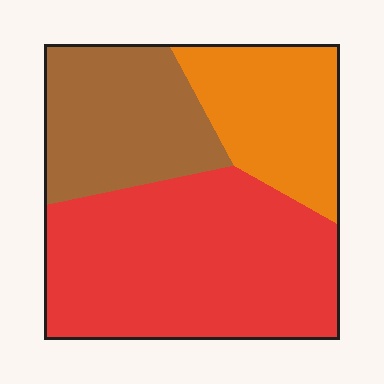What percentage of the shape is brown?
Brown takes up about one quarter (1/4) of the shape.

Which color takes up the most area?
Red, at roughly 50%.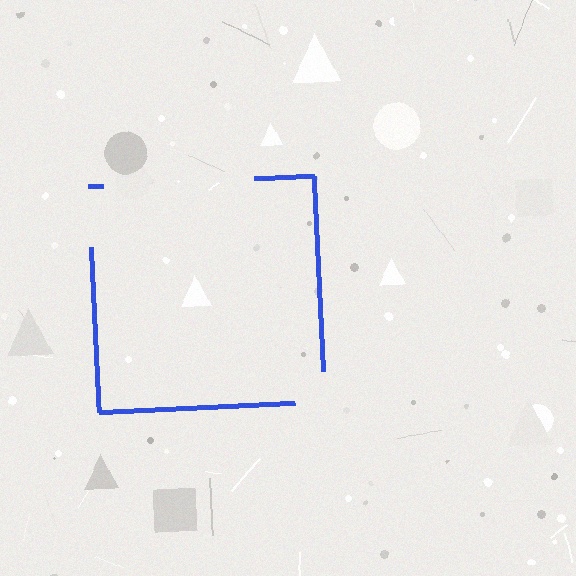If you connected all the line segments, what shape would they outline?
They would outline a square.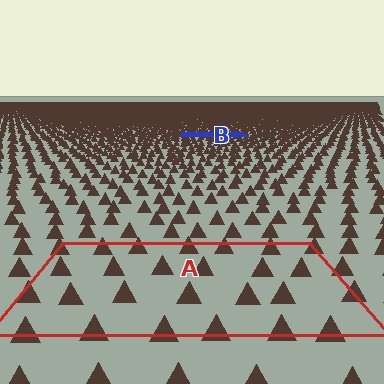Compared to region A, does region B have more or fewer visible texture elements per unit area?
Region B has more texture elements per unit area — they are packed more densely because it is farther away.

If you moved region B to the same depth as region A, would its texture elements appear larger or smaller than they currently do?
They would appear larger. At a closer depth, the same texture elements are projected at a bigger on-screen size.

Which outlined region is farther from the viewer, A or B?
Region B is farther from the viewer — the texture elements inside it appear smaller and more densely packed.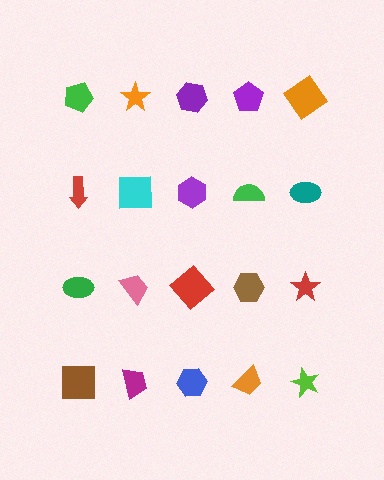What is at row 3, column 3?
A red diamond.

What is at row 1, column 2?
An orange star.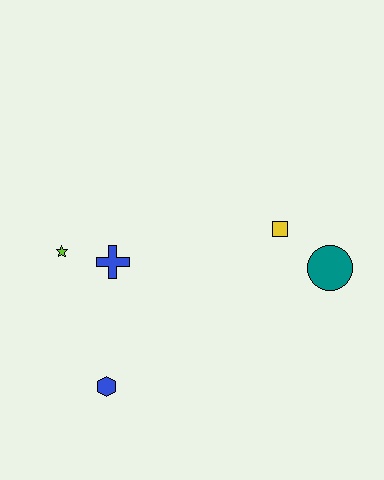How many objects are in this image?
There are 5 objects.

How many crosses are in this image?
There is 1 cross.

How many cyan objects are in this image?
There are no cyan objects.